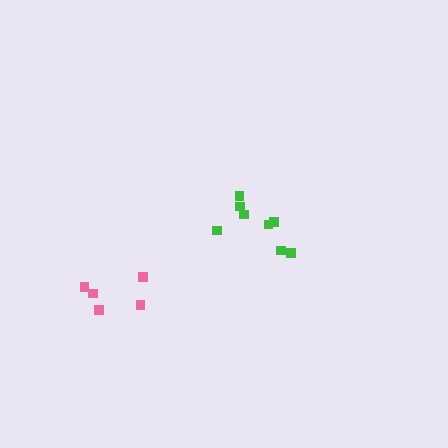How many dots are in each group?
Group 1: 5 dots, Group 2: 8 dots (13 total).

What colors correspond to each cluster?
The clusters are colored: pink, green.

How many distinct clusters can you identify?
There are 2 distinct clusters.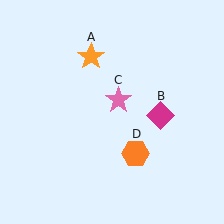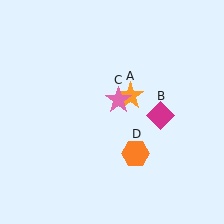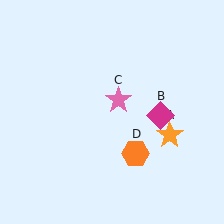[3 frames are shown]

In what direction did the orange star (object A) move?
The orange star (object A) moved down and to the right.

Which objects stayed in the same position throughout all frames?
Magenta diamond (object B) and pink star (object C) and orange hexagon (object D) remained stationary.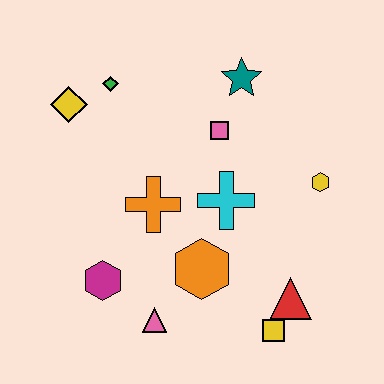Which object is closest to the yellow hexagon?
The cyan cross is closest to the yellow hexagon.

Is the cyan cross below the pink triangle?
No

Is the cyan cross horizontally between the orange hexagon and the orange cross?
No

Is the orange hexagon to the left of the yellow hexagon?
Yes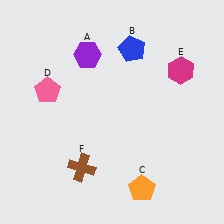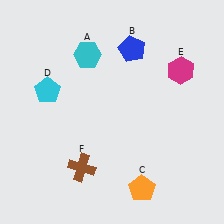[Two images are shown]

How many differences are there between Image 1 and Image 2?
There are 2 differences between the two images.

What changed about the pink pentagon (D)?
In Image 1, D is pink. In Image 2, it changed to cyan.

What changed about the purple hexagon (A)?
In Image 1, A is purple. In Image 2, it changed to cyan.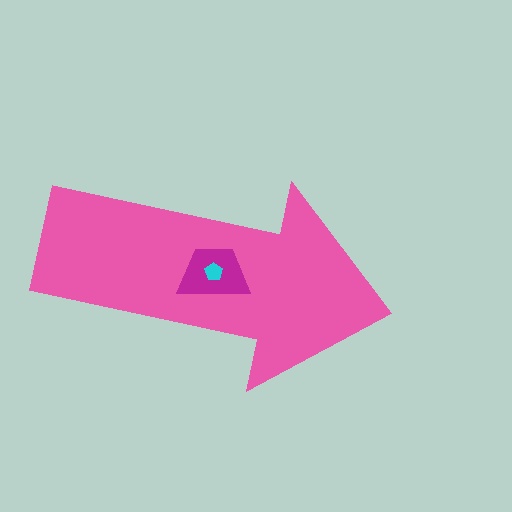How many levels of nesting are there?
3.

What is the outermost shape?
The pink arrow.